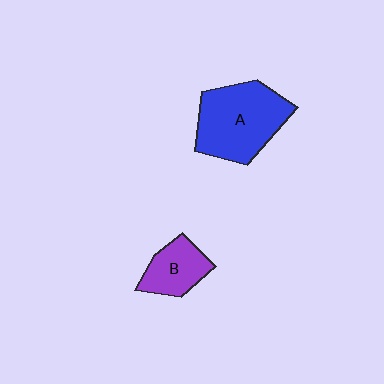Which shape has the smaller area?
Shape B (purple).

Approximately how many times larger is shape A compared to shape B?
Approximately 2.0 times.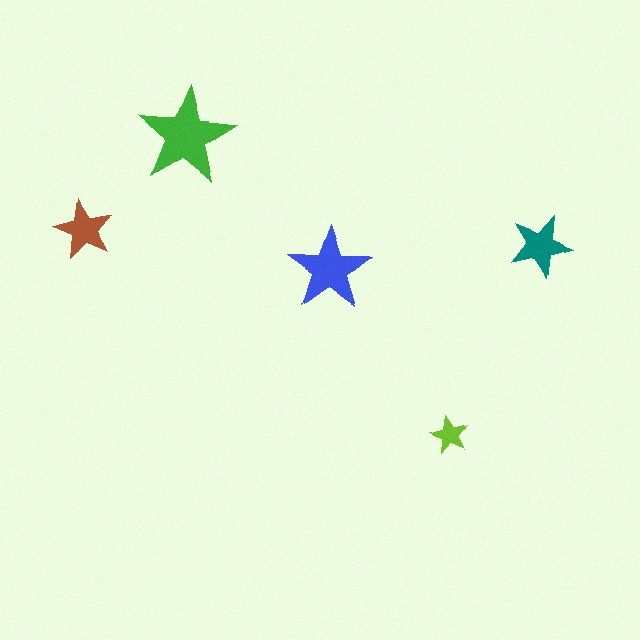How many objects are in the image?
There are 5 objects in the image.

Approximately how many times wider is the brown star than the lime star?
About 1.5 times wider.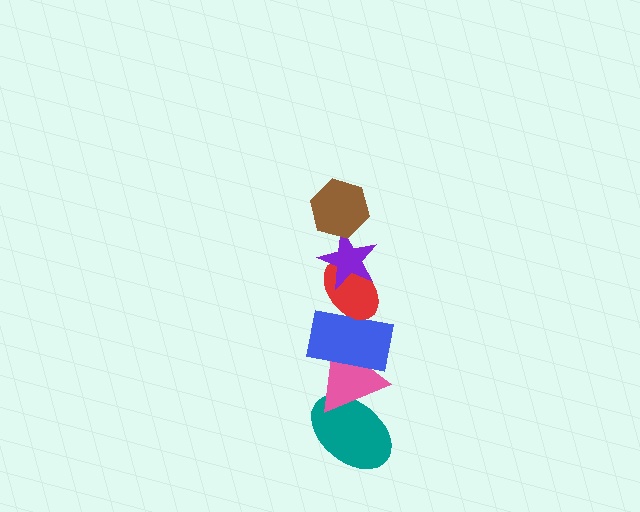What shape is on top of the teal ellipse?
The pink triangle is on top of the teal ellipse.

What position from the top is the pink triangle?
The pink triangle is 5th from the top.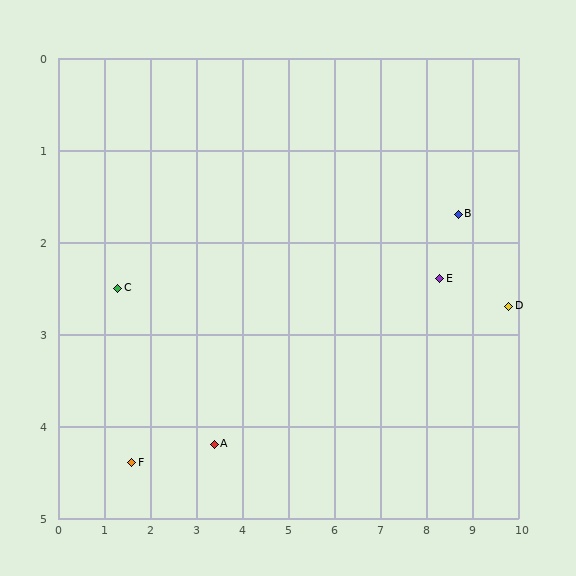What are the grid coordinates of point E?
Point E is at approximately (8.3, 2.4).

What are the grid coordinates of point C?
Point C is at approximately (1.3, 2.5).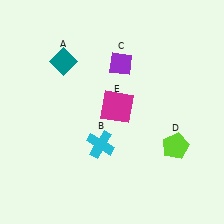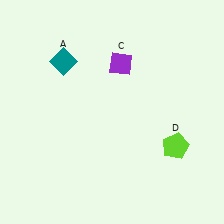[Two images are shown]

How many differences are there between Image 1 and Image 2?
There are 2 differences between the two images.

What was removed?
The cyan cross (B), the magenta square (E) were removed in Image 2.